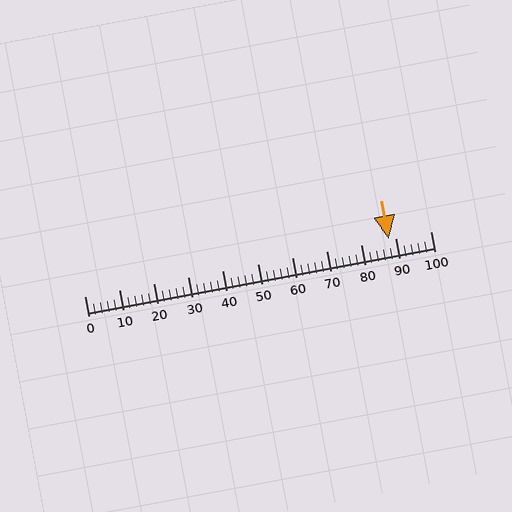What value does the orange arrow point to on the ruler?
The orange arrow points to approximately 88.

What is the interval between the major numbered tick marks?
The major tick marks are spaced 10 units apart.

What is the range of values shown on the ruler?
The ruler shows values from 0 to 100.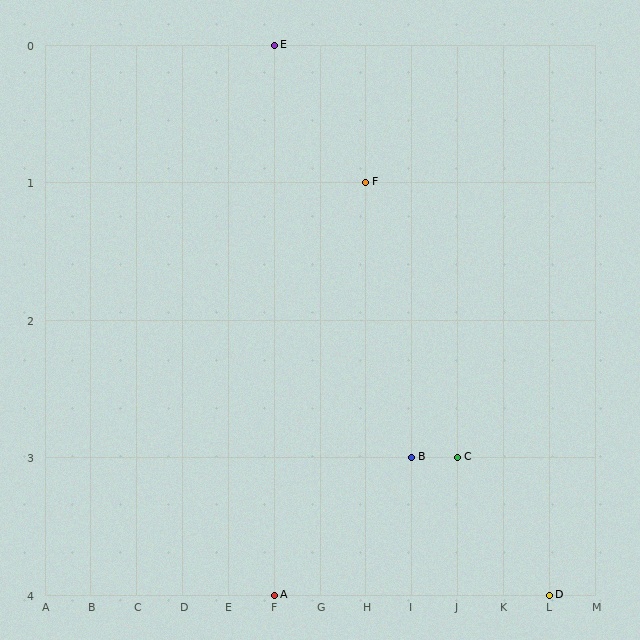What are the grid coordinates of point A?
Point A is at grid coordinates (F, 4).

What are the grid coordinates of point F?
Point F is at grid coordinates (H, 1).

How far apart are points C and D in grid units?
Points C and D are 2 columns and 1 row apart (about 2.2 grid units diagonally).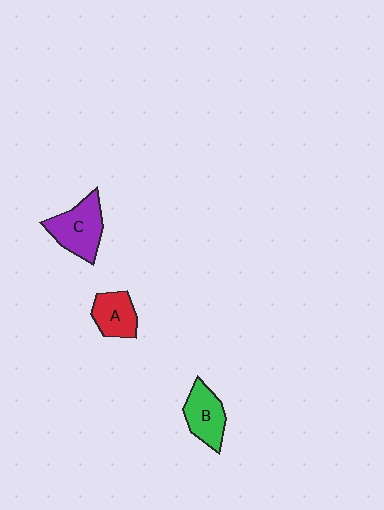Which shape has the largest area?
Shape C (purple).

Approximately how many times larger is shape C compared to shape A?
Approximately 1.4 times.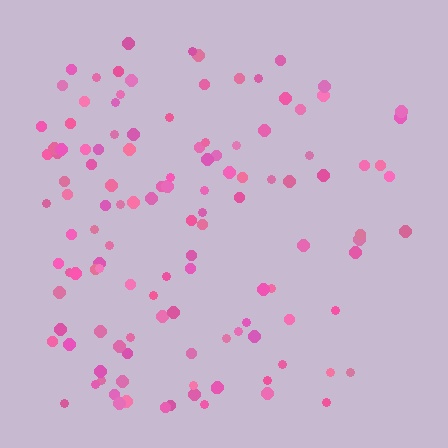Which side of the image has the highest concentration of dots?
The left.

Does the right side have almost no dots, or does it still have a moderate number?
Still a moderate number, just noticeably fewer than the left.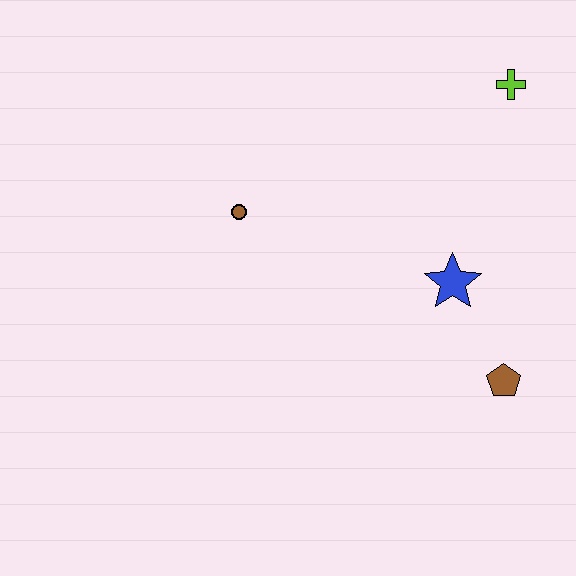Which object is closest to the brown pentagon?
The blue star is closest to the brown pentagon.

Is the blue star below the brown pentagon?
No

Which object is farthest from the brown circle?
The brown pentagon is farthest from the brown circle.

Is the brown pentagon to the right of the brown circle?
Yes